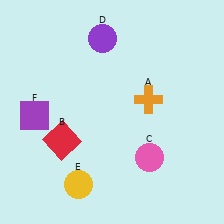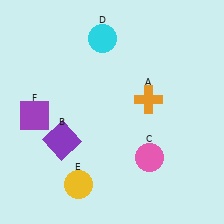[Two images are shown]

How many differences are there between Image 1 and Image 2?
There are 2 differences between the two images.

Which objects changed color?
B changed from red to purple. D changed from purple to cyan.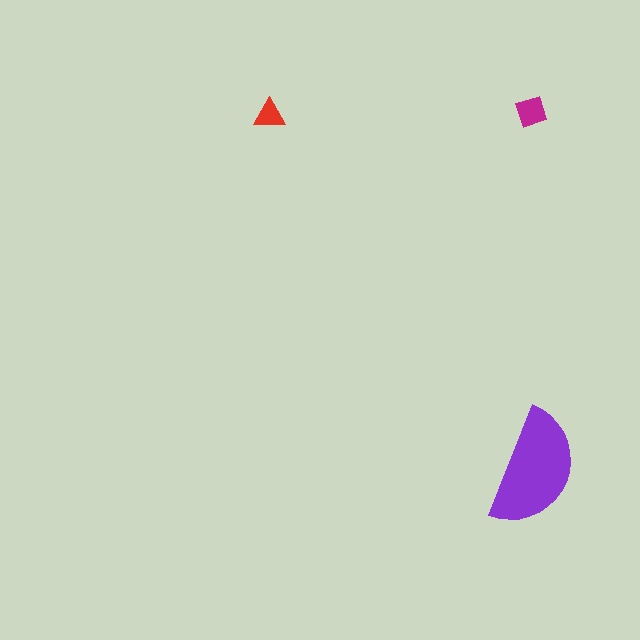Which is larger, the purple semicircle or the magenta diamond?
The purple semicircle.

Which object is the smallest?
The red triangle.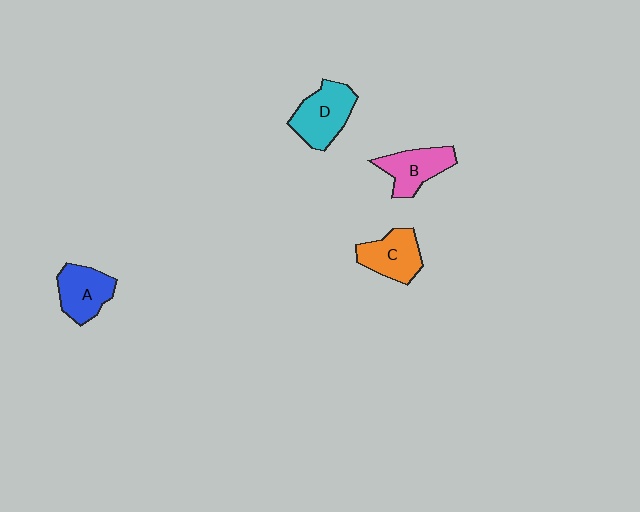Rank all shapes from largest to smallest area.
From largest to smallest: D (cyan), C (orange), A (blue), B (pink).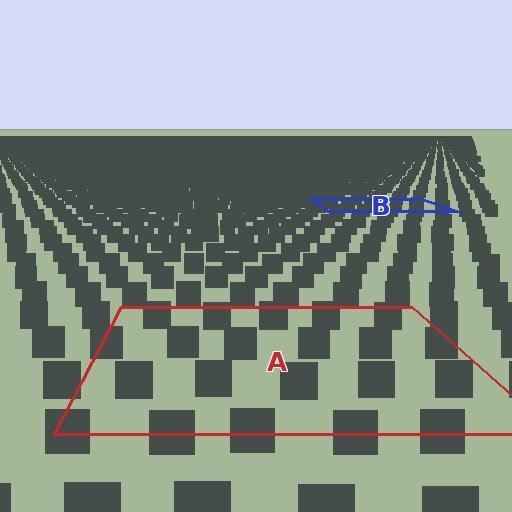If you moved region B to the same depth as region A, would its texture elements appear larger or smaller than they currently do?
They would appear larger. At a closer depth, the same texture elements are projected at a bigger on-screen size.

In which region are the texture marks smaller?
The texture marks are smaller in region B, because it is farther away.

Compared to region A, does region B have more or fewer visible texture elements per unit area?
Region B has more texture elements per unit area — they are packed more densely because it is farther away.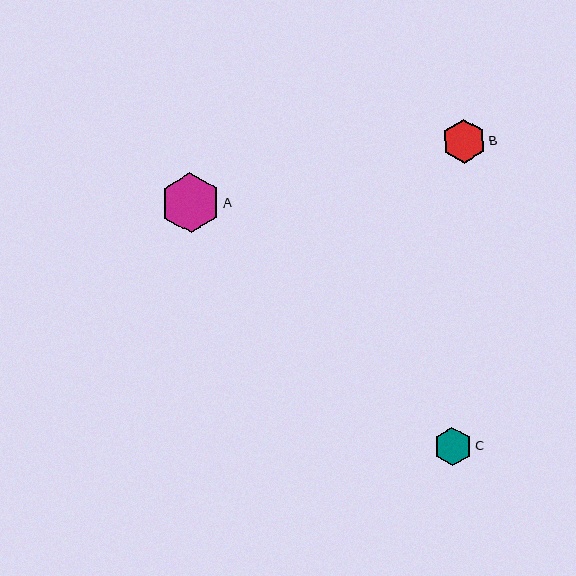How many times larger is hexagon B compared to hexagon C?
Hexagon B is approximately 1.1 times the size of hexagon C.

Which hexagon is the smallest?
Hexagon C is the smallest with a size of approximately 38 pixels.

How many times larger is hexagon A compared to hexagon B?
Hexagon A is approximately 1.3 times the size of hexagon B.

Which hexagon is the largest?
Hexagon A is the largest with a size of approximately 59 pixels.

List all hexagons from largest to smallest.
From largest to smallest: A, B, C.